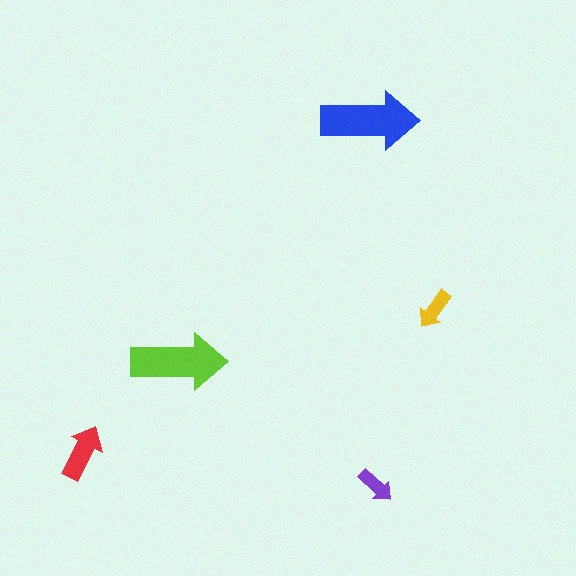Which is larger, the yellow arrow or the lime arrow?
The lime one.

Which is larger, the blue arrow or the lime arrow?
The blue one.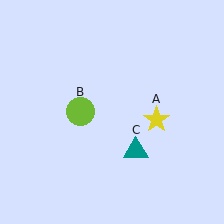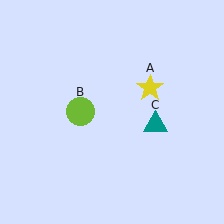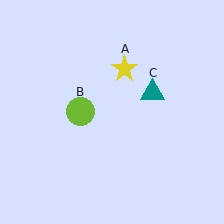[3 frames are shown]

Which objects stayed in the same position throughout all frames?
Lime circle (object B) remained stationary.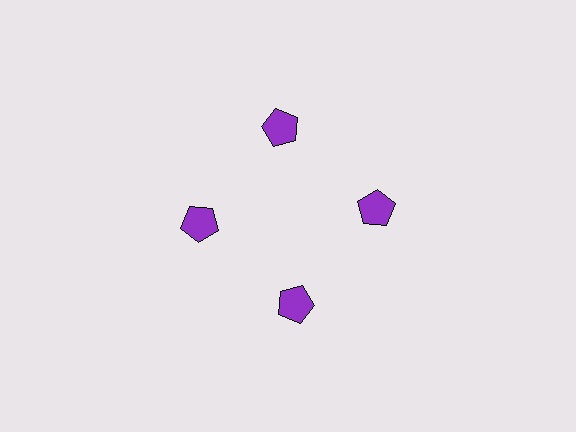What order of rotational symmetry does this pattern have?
This pattern has 4-fold rotational symmetry.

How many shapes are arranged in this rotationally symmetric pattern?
There are 4 shapes, arranged in 4 groups of 1.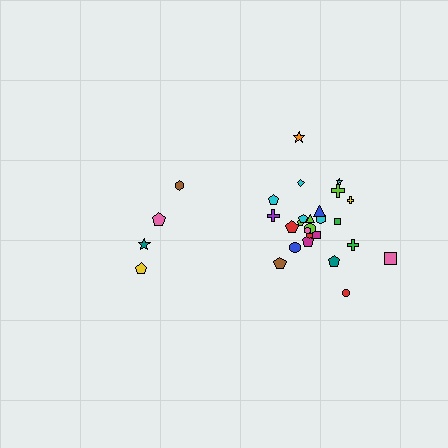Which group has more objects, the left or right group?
The right group.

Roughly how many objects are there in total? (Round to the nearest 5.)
Roughly 30 objects in total.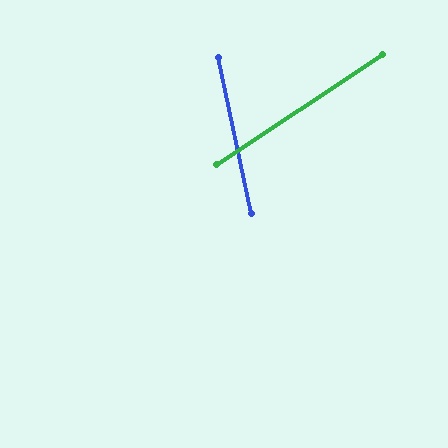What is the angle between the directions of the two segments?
Approximately 68 degrees.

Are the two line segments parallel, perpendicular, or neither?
Neither parallel nor perpendicular — they differ by about 68°.